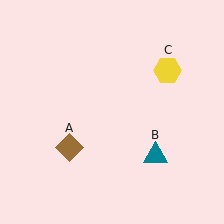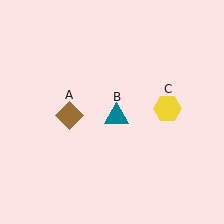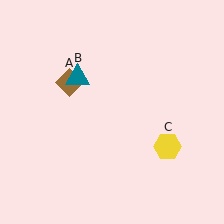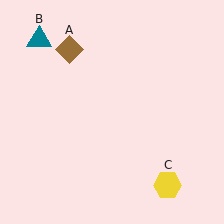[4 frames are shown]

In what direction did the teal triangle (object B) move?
The teal triangle (object B) moved up and to the left.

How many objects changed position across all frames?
3 objects changed position: brown diamond (object A), teal triangle (object B), yellow hexagon (object C).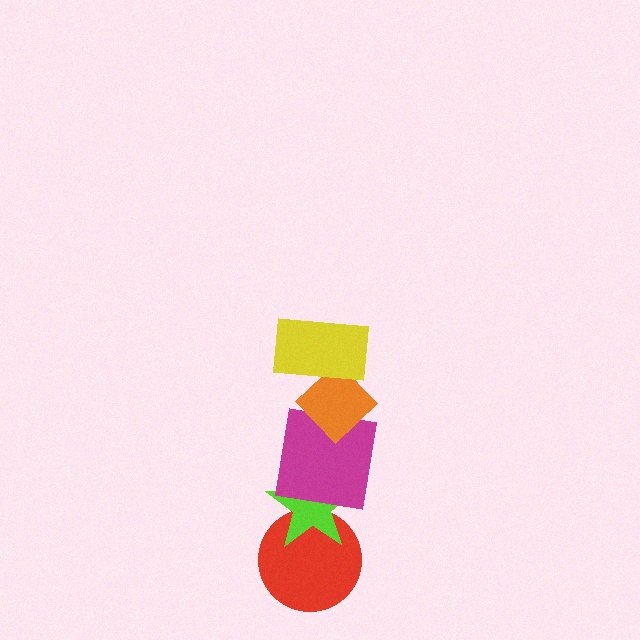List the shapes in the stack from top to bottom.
From top to bottom: the yellow rectangle, the orange diamond, the magenta square, the lime star, the red circle.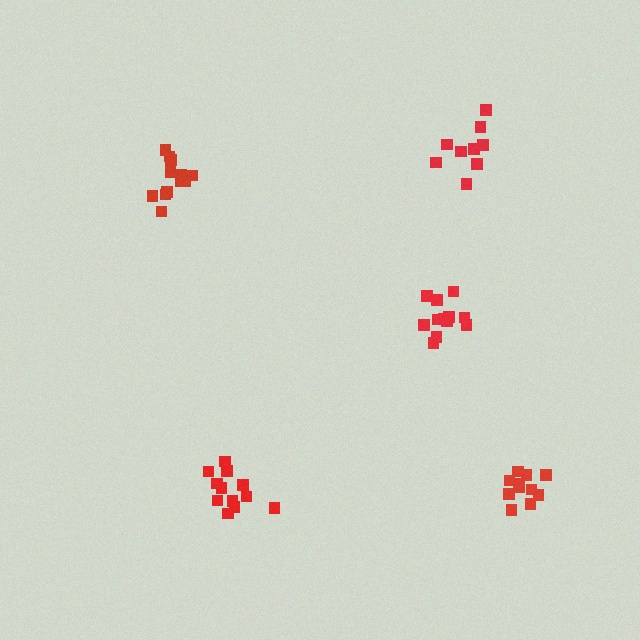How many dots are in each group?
Group 1: 12 dots, Group 2: 12 dots, Group 3: 9 dots, Group 4: 11 dots, Group 5: 12 dots (56 total).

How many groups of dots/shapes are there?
There are 5 groups.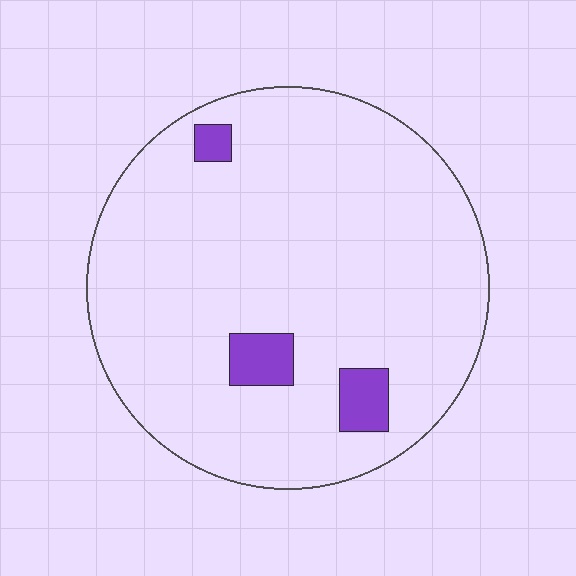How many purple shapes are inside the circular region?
3.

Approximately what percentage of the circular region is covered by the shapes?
Approximately 5%.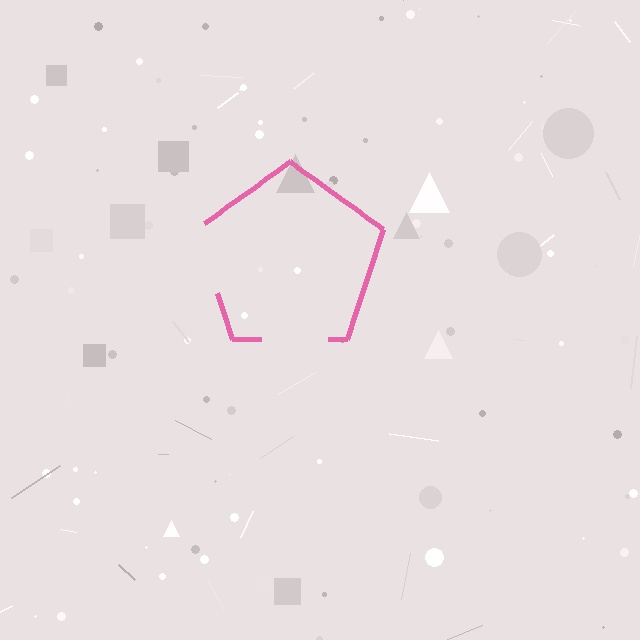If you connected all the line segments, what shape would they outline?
They would outline a pentagon.